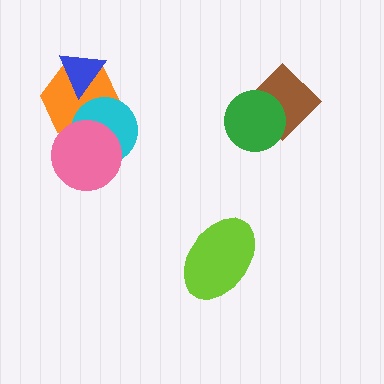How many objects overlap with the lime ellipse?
0 objects overlap with the lime ellipse.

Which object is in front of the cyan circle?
The pink circle is in front of the cyan circle.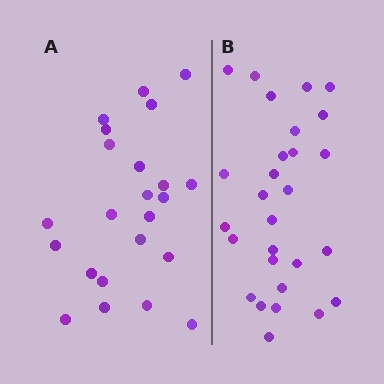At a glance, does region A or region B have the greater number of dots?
Region B (the right region) has more dots.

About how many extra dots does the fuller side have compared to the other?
Region B has about 5 more dots than region A.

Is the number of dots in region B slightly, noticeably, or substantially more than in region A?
Region B has only slightly more — the two regions are fairly close. The ratio is roughly 1.2 to 1.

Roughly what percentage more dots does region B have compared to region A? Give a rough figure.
About 20% more.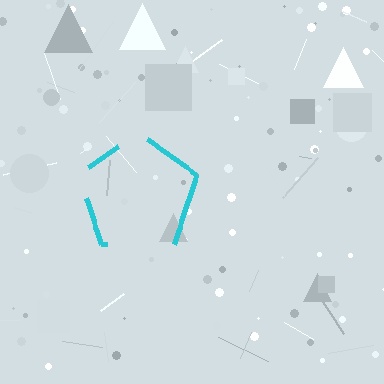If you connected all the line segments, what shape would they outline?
They would outline a pentagon.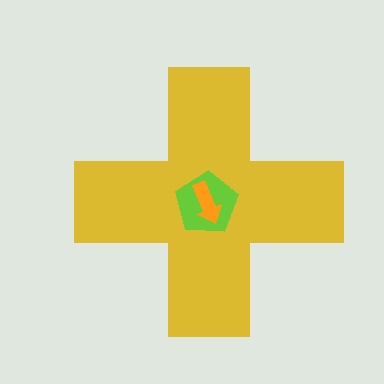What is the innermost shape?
The orange arrow.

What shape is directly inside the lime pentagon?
The orange arrow.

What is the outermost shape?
The yellow cross.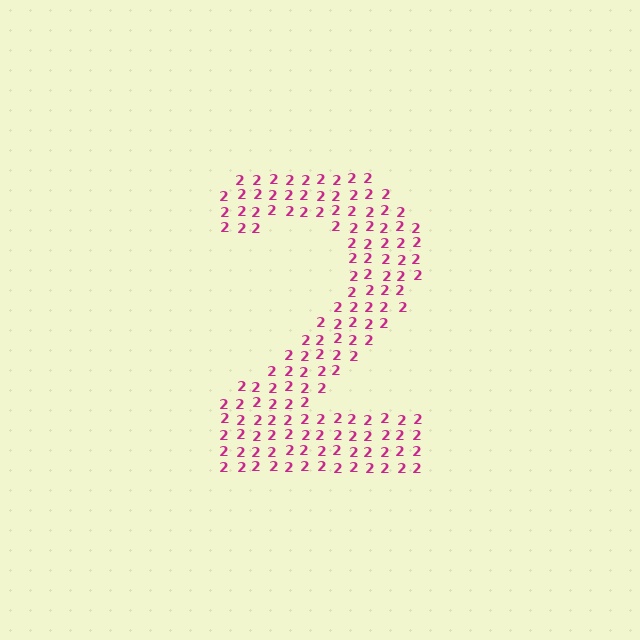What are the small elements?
The small elements are digit 2's.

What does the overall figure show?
The overall figure shows the digit 2.